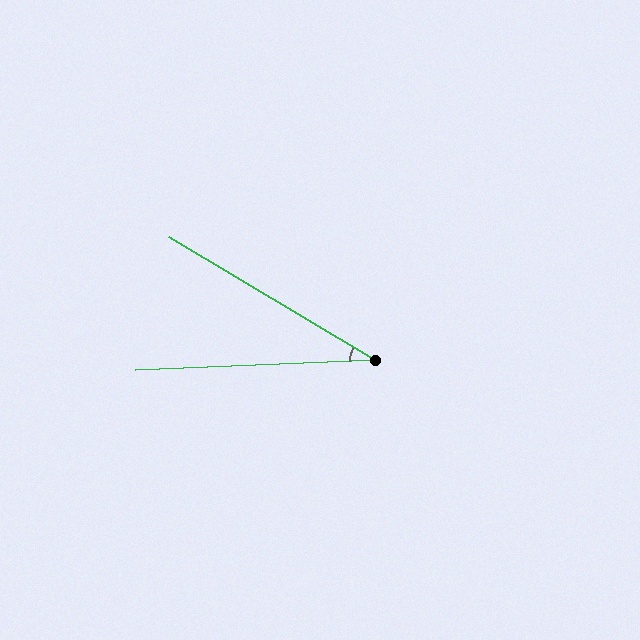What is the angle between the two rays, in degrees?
Approximately 33 degrees.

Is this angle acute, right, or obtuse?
It is acute.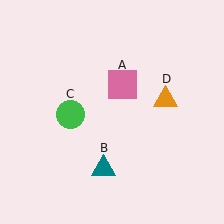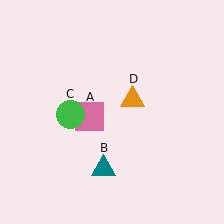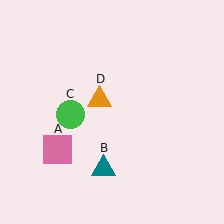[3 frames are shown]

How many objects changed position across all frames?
2 objects changed position: pink square (object A), orange triangle (object D).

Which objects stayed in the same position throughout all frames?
Teal triangle (object B) and green circle (object C) remained stationary.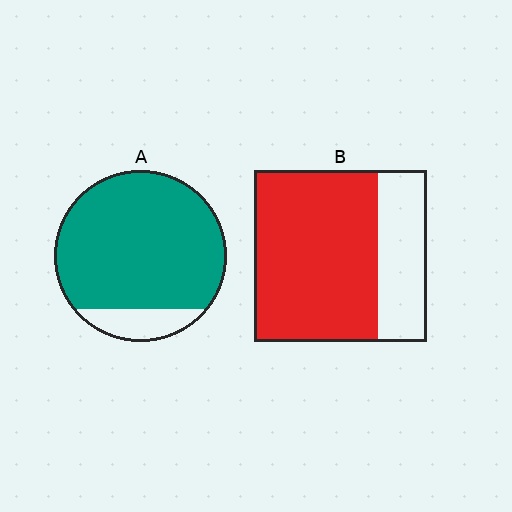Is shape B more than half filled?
Yes.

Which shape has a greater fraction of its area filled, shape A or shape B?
Shape A.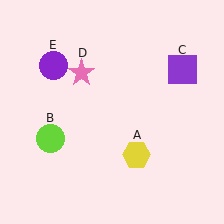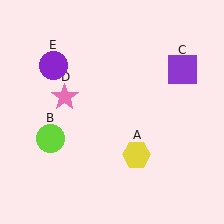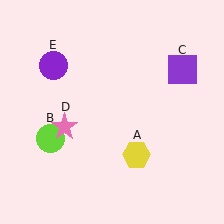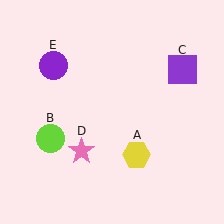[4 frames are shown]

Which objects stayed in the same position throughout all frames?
Yellow hexagon (object A) and lime circle (object B) and purple square (object C) and purple circle (object E) remained stationary.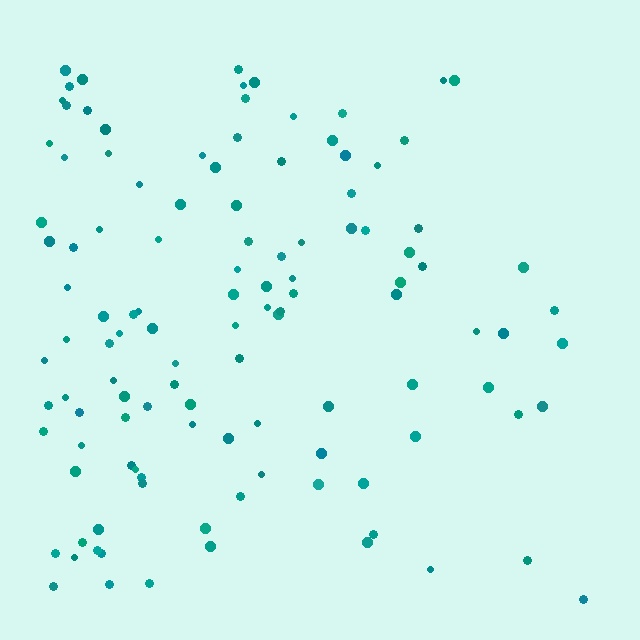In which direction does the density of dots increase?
From right to left, with the left side densest.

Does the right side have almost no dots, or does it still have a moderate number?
Still a moderate number, just noticeably fewer than the left.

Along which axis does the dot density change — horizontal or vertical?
Horizontal.